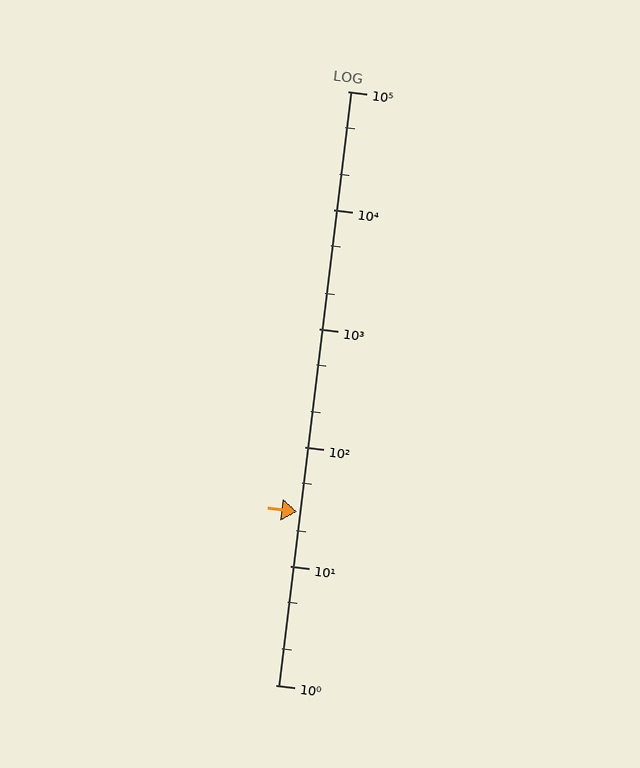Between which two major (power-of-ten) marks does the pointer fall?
The pointer is between 10 and 100.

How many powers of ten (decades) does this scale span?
The scale spans 5 decades, from 1 to 100000.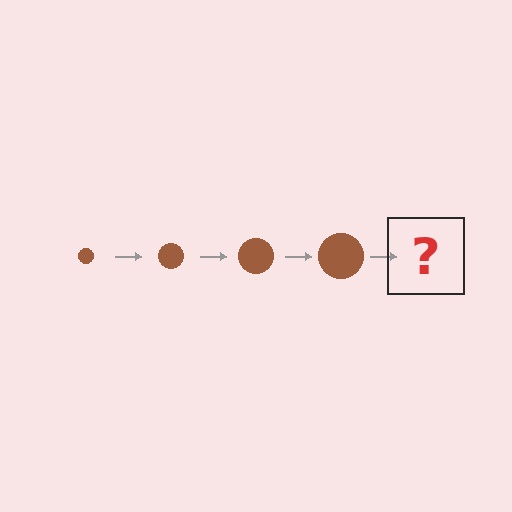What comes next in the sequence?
The next element should be a brown circle, larger than the previous one.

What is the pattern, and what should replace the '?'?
The pattern is that the circle gets progressively larger each step. The '?' should be a brown circle, larger than the previous one.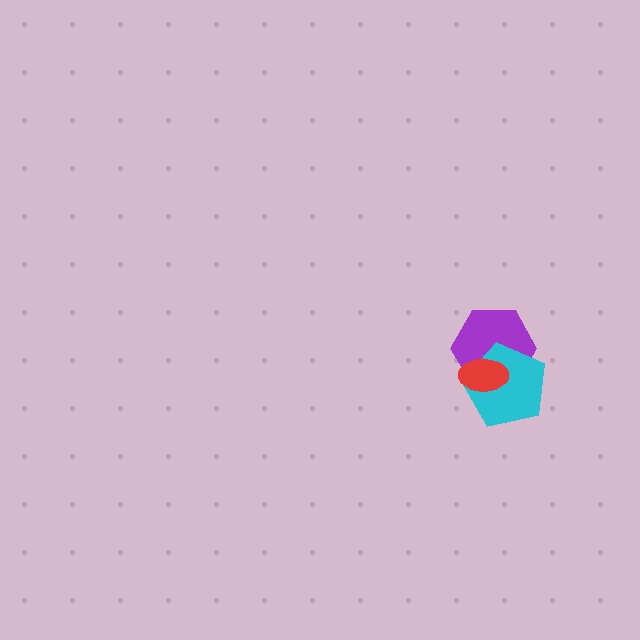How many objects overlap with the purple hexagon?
2 objects overlap with the purple hexagon.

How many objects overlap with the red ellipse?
2 objects overlap with the red ellipse.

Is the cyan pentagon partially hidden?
Yes, it is partially covered by another shape.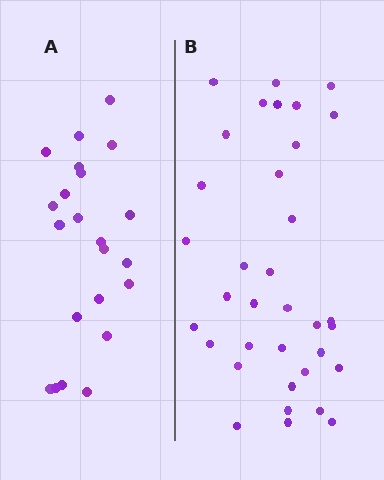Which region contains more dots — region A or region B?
Region B (the right region) has more dots.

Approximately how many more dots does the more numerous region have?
Region B has approximately 15 more dots than region A.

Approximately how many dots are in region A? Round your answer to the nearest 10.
About 20 dots. (The exact count is 22, which rounds to 20.)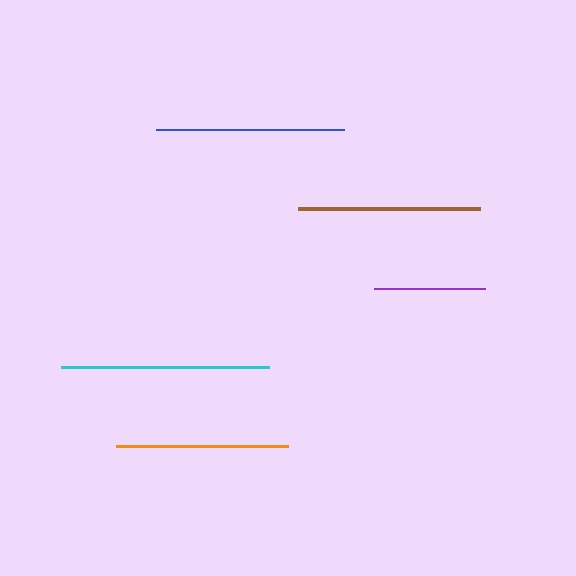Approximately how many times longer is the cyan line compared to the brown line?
The cyan line is approximately 1.1 times the length of the brown line.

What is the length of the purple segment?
The purple segment is approximately 111 pixels long.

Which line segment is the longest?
The cyan line is the longest at approximately 208 pixels.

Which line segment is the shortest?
The purple line is the shortest at approximately 111 pixels.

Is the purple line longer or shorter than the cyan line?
The cyan line is longer than the purple line.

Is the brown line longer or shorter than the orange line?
The brown line is longer than the orange line.